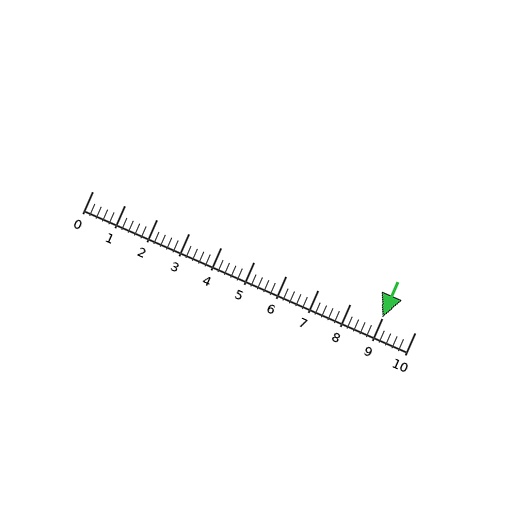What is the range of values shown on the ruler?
The ruler shows values from 0 to 10.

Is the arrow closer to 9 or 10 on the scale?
The arrow is closer to 9.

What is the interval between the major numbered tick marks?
The major tick marks are spaced 1 units apart.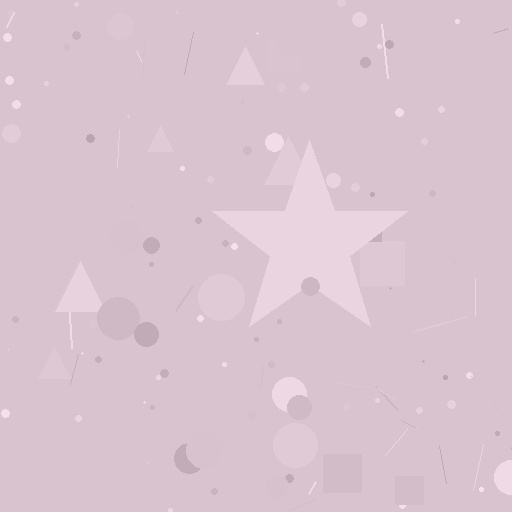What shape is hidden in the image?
A star is hidden in the image.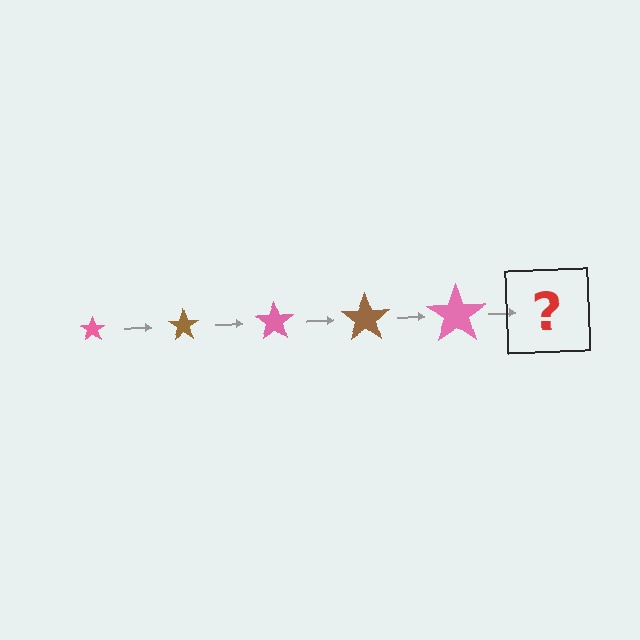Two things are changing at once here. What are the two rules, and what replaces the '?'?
The two rules are that the star grows larger each step and the color cycles through pink and brown. The '?' should be a brown star, larger than the previous one.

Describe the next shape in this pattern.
It should be a brown star, larger than the previous one.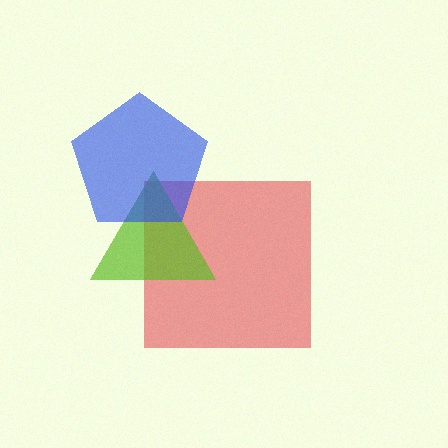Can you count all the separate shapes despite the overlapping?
Yes, there are 3 separate shapes.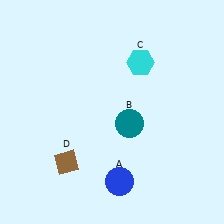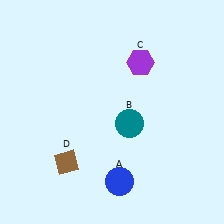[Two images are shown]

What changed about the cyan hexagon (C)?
In Image 1, C is cyan. In Image 2, it changed to purple.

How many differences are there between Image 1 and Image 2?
There is 1 difference between the two images.